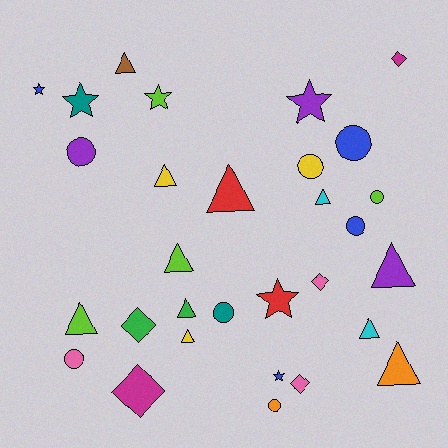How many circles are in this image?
There are 8 circles.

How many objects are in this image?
There are 30 objects.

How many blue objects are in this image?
There are 4 blue objects.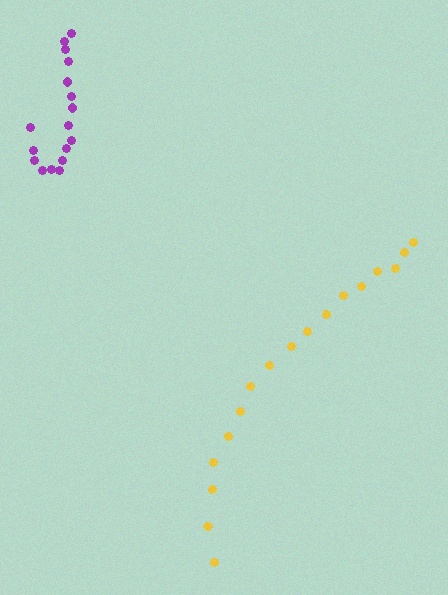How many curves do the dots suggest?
There are 2 distinct paths.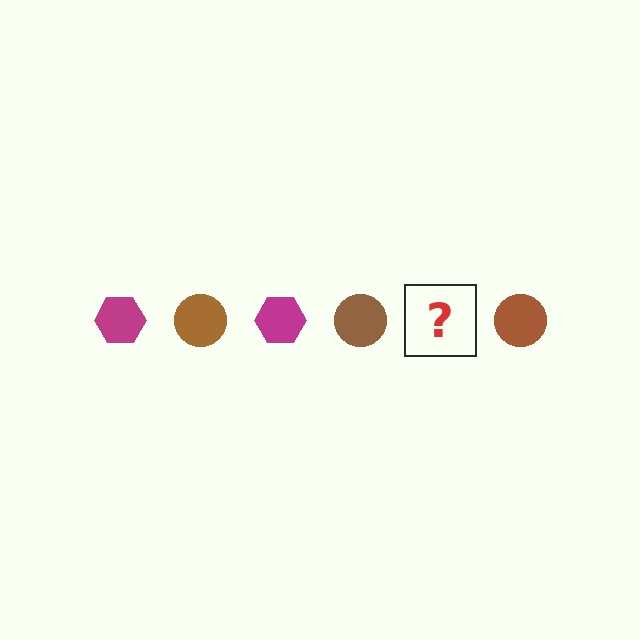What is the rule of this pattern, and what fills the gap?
The rule is that the pattern alternates between magenta hexagon and brown circle. The gap should be filled with a magenta hexagon.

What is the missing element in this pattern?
The missing element is a magenta hexagon.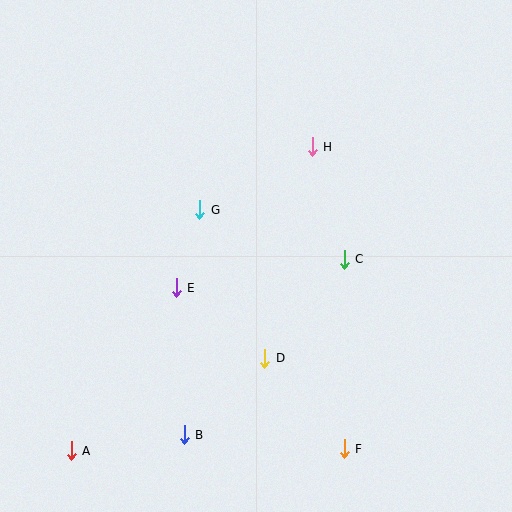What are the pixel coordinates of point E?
Point E is at (176, 288).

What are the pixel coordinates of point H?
Point H is at (312, 147).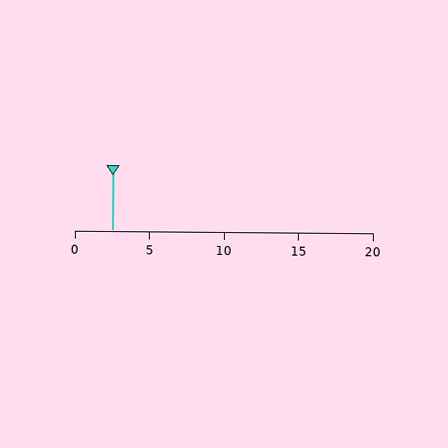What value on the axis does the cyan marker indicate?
The marker indicates approximately 2.5.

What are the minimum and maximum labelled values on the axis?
The axis runs from 0 to 20.